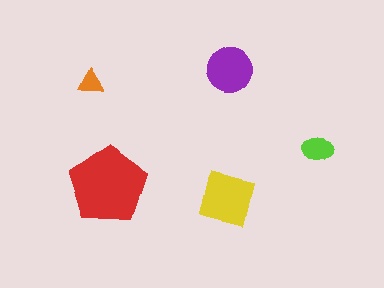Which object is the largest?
The red pentagon.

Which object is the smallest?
The orange triangle.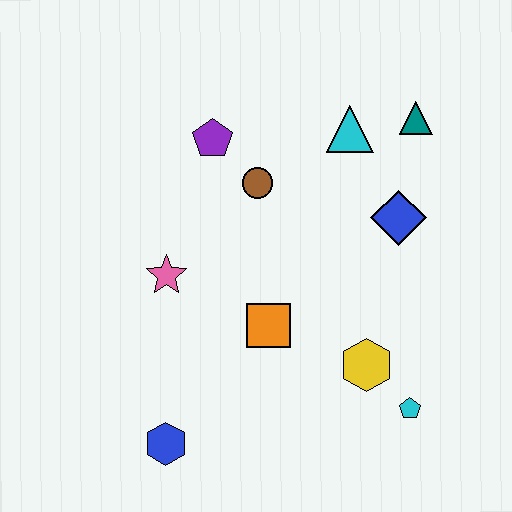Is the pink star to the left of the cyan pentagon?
Yes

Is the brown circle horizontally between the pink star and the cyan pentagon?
Yes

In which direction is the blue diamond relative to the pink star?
The blue diamond is to the right of the pink star.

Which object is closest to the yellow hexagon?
The cyan pentagon is closest to the yellow hexagon.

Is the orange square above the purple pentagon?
No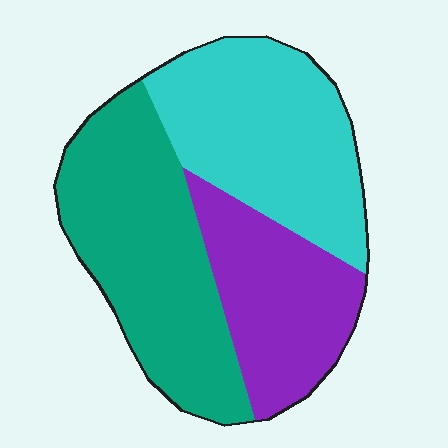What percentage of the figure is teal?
Teal covers 39% of the figure.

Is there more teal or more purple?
Teal.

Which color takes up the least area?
Purple, at roughly 25%.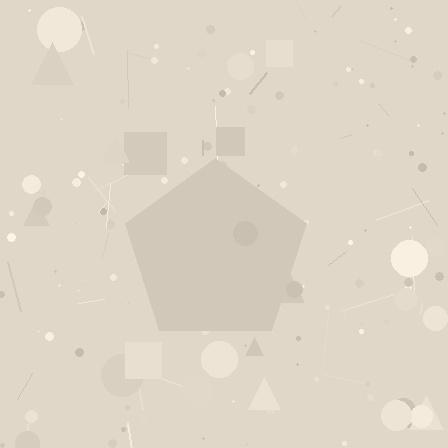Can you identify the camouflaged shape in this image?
The camouflaged shape is a pentagon.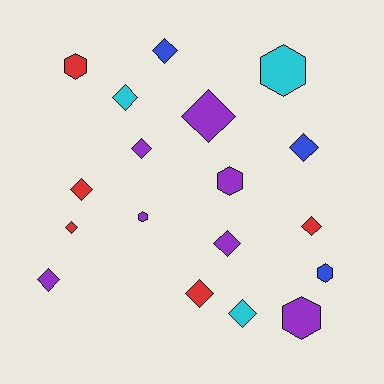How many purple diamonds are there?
There are 4 purple diamonds.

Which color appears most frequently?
Purple, with 7 objects.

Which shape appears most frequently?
Diamond, with 12 objects.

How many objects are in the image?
There are 18 objects.